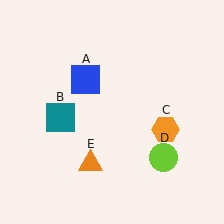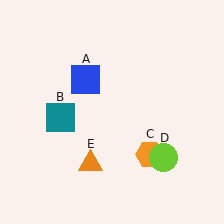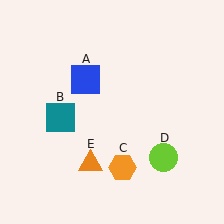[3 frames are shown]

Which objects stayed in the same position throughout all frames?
Blue square (object A) and teal square (object B) and lime circle (object D) and orange triangle (object E) remained stationary.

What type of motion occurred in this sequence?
The orange hexagon (object C) rotated clockwise around the center of the scene.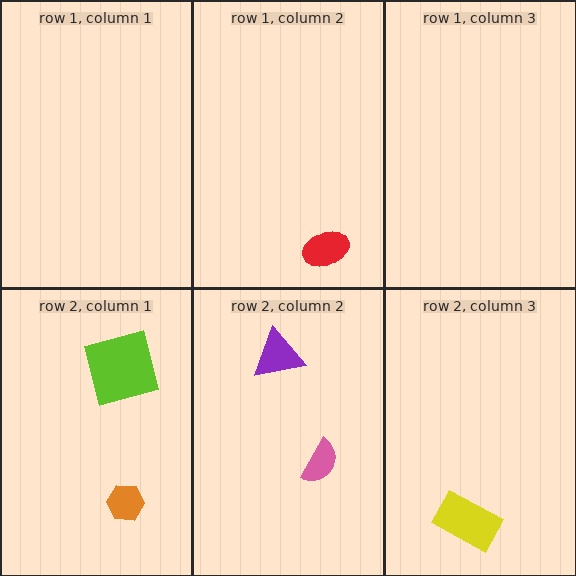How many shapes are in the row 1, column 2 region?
1.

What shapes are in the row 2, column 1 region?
The lime square, the orange hexagon.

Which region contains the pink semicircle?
The row 2, column 2 region.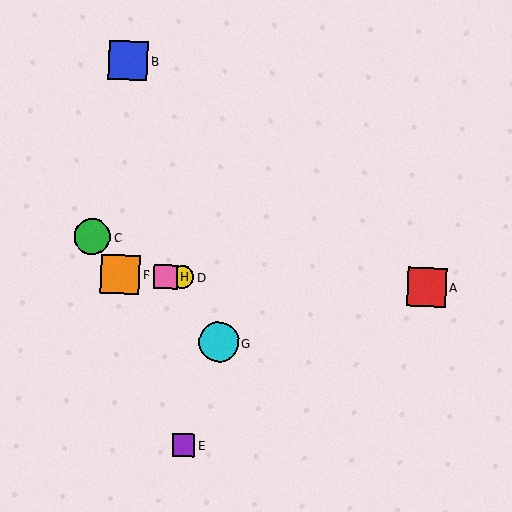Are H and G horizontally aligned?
No, H is at y≈276 and G is at y≈342.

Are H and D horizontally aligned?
Yes, both are at y≈276.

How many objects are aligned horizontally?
4 objects (A, D, F, H) are aligned horizontally.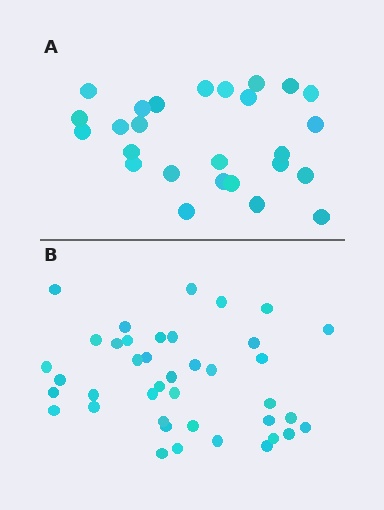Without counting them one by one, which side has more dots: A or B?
Region B (the bottom region) has more dots.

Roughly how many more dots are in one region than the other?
Region B has approximately 15 more dots than region A.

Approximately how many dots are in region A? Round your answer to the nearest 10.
About 30 dots. (The exact count is 26, which rounds to 30.)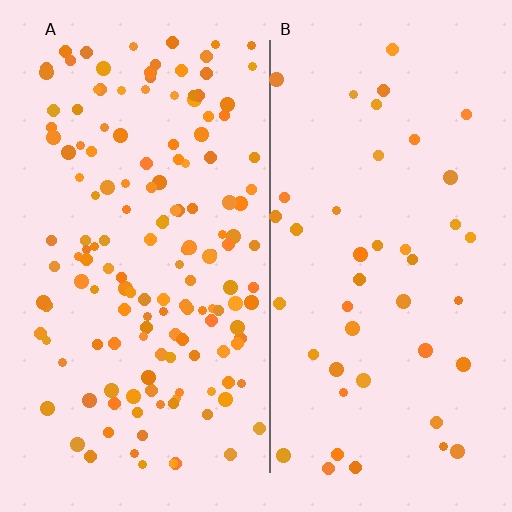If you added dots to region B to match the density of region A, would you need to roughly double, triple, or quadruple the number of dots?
Approximately triple.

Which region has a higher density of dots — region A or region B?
A (the left).